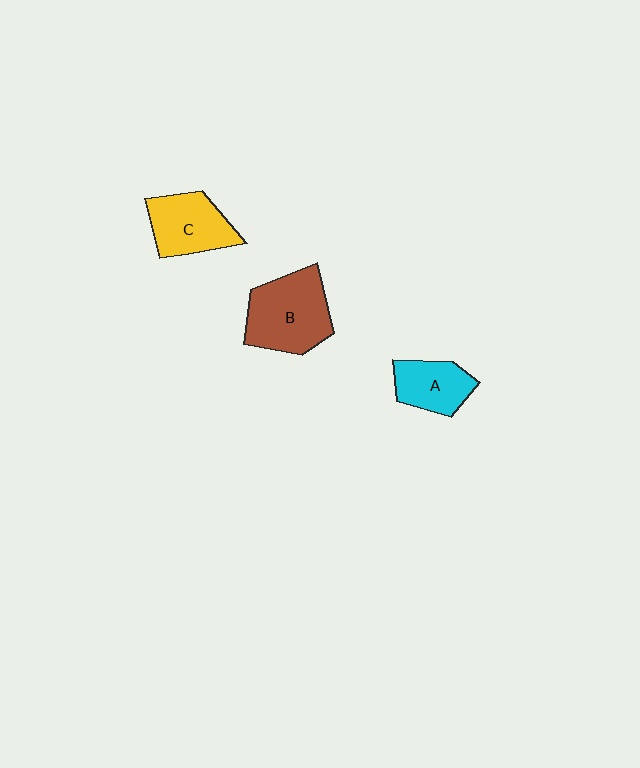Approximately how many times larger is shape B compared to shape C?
Approximately 1.3 times.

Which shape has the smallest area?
Shape A (cyan).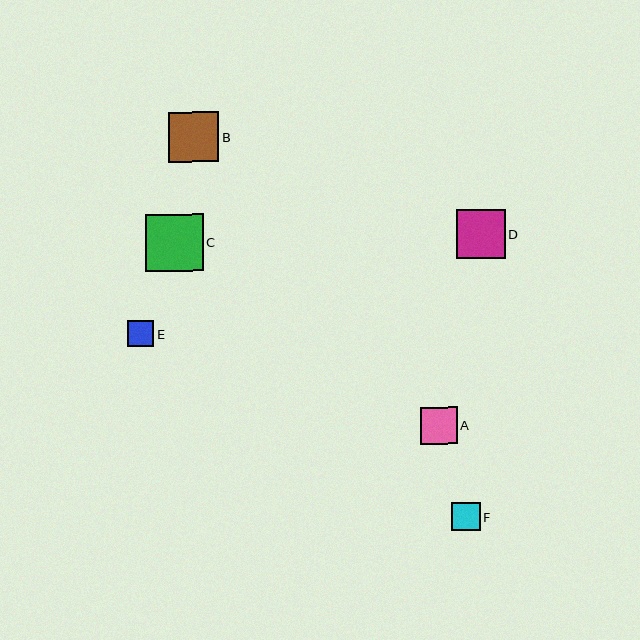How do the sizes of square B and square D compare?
Square B and square D are approximately the same size.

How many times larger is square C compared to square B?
Square C is approximately 1.1 times the size of square B.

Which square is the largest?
Square C is the largest with a size of approximately 58 pixels.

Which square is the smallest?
Square E is the smallest with a size of approximately 26 pixels.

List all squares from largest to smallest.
From largest to smallest: C, B, D, A, F, E.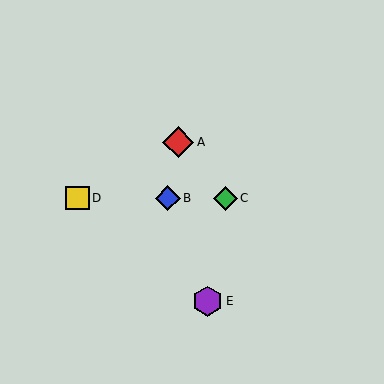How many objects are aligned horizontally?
3 objects (B, C, D) are aligned horizontally.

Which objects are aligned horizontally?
Objects B, C, D are aligned horizontally.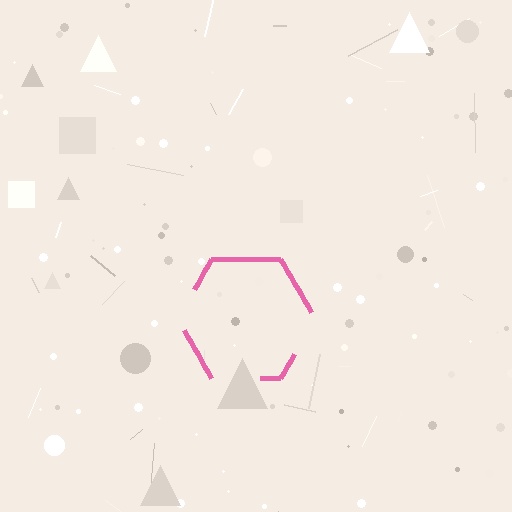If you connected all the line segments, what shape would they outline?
They would outline a hexagon.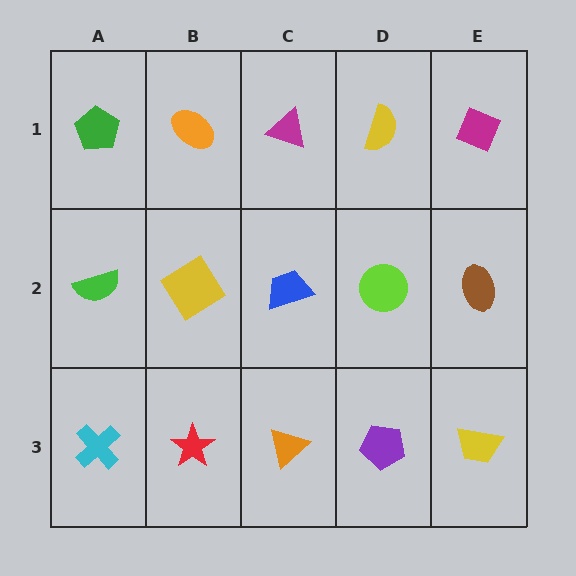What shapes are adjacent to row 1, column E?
A brown ellipse (row 2, column E), a yellow semicircle (row 1, column D).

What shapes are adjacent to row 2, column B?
An orange ellipse (row 1, column B), a red star (row 3, column B), a green semicircle (row 2, column A), a blue trapezoid (row 2, column C).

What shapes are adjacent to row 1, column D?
A lime circle (row 2, column D), a magenta triangle (row 1, column C), a magenta diamond (row 1, column E).